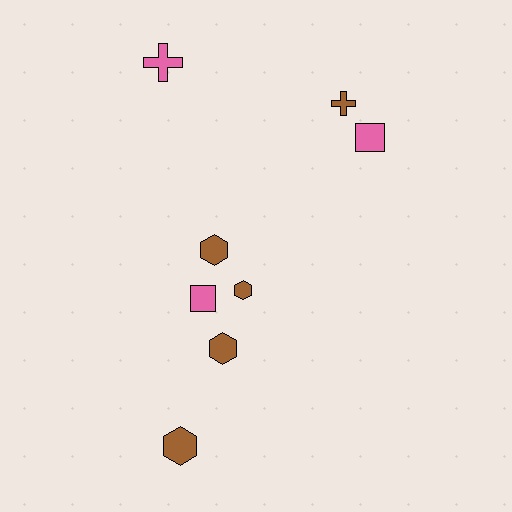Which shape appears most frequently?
Hexagon, with 4 objects.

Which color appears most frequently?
Brown, with 5 objects.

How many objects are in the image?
There are 8 objects.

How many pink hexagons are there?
There are no pink hexagons.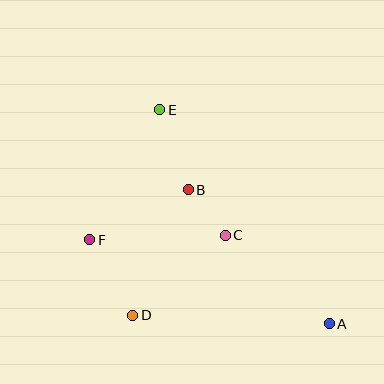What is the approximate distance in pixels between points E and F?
The distance between E and F is approximately 148 pixels.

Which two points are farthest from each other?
Points A and E are farthest from each other.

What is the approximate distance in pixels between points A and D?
The distance between A and D is approximately 197 pixels.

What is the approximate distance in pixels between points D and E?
The distance between D and E is approximately 207 pixels.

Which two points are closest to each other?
Points B and C are closest to each other.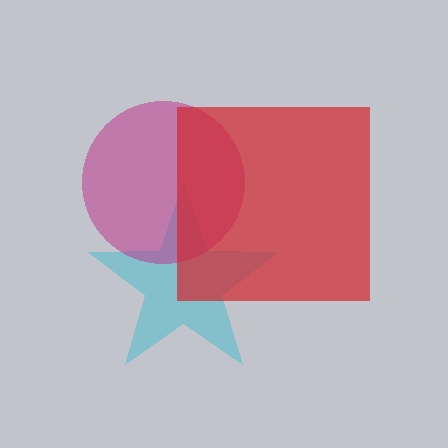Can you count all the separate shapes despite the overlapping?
Yes, there are 3 separate shapes.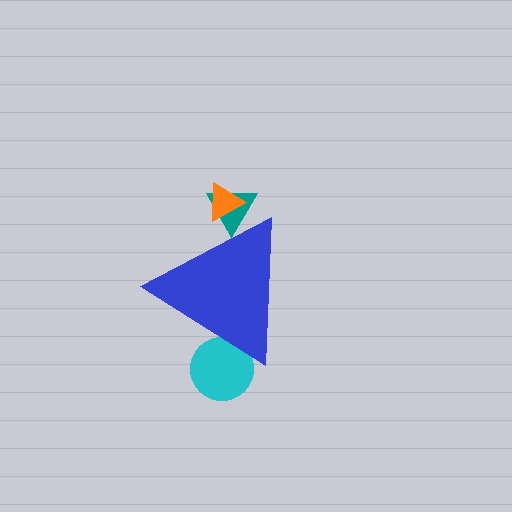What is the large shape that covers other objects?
A blue triangle.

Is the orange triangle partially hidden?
Yes, the orange triangle is partially hidden behind the blue triangle.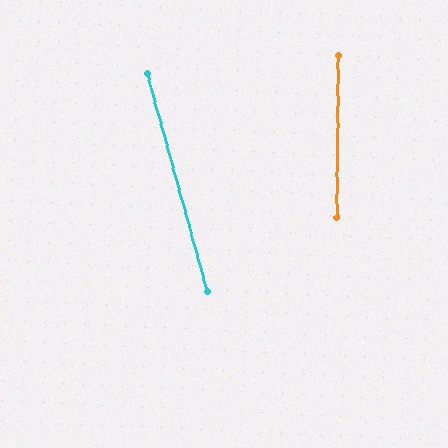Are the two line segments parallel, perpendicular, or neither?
Neither parallel nor perpendicular — they differ by about 16°.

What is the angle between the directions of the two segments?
Approximately 16 degrees.